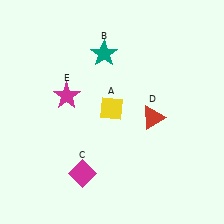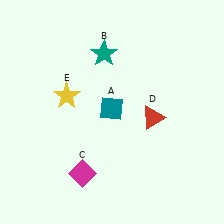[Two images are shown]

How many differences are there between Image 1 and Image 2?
There are 2 differences between the two images.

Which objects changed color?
A changed from yellow to teal. E changed from magenta to yellow.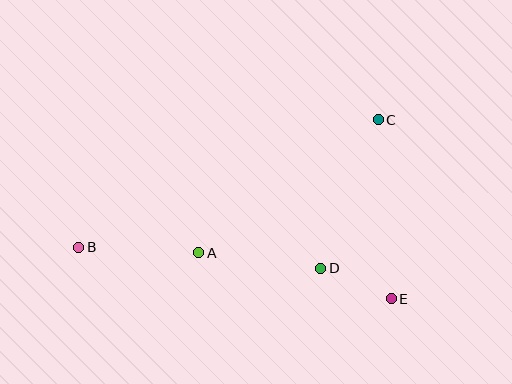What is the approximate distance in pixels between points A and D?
The distance between A and D is approximately 123 pixels.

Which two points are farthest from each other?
Points B and C are farthest from each other.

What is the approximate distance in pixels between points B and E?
The distance between B and E is approximately 316 pixels.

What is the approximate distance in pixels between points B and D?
The distance between B and D is approximately 243 pixels.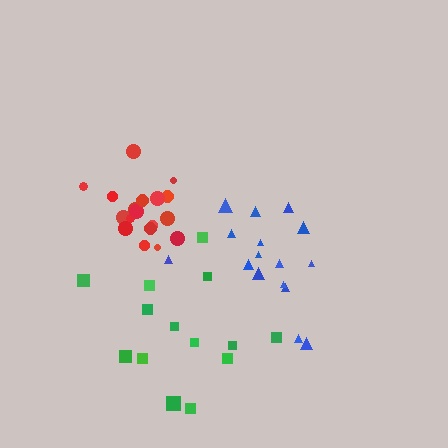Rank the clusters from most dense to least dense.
red, blue, green.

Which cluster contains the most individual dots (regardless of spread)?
Red (18).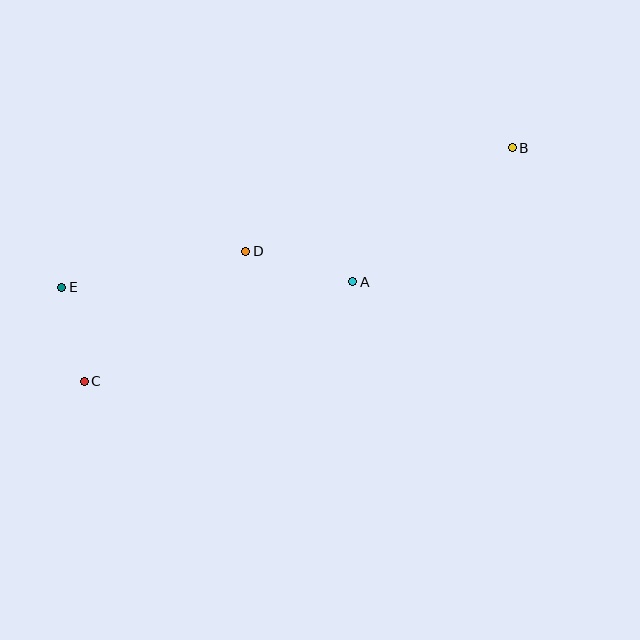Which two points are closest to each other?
Points C and E are closest to each other.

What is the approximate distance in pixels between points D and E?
The distance between D and E is approximately 187 pixels.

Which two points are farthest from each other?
Points B and C are farthest from each other.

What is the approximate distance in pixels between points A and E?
The distance between A and E is approximately 291 pixels.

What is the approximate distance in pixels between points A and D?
The distance between A and D is approximately 112 pixels.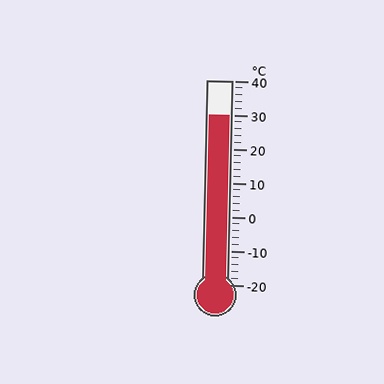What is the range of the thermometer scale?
The thermometer scale ranges from -20°C to 40°C.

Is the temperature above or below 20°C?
The temperature is above 20°C.